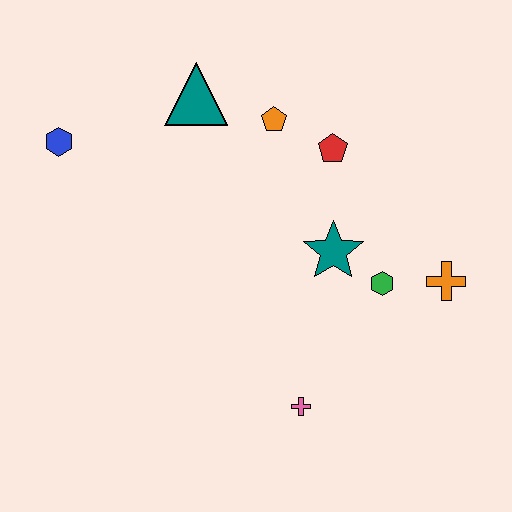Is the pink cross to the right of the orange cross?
No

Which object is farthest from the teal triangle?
The pink cross is farthest from the teal triangle.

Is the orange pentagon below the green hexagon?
No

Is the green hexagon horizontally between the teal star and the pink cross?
No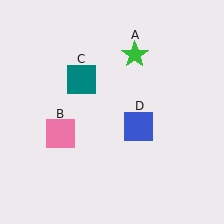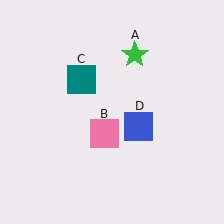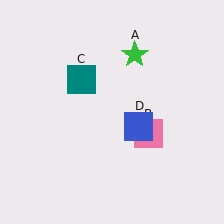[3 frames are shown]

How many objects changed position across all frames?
1 object changed position: pink square (object B).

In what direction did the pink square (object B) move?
The pink square (object B) moved right.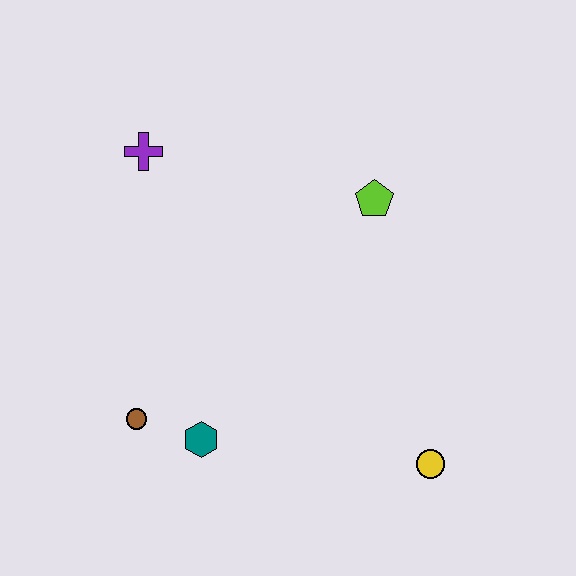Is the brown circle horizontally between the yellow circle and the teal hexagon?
No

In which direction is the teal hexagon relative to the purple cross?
The teal hexagon is below the purple cross.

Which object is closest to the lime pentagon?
The purple cross is closest to the lime pentagon.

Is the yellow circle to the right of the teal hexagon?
Yes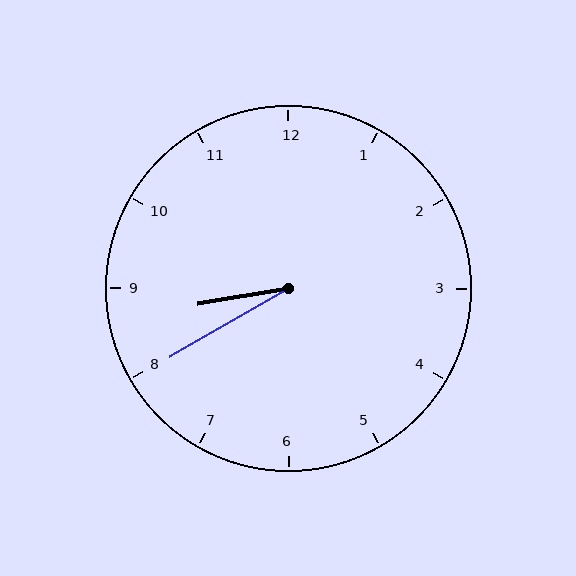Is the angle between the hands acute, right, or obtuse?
It is acute.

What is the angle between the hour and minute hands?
Approximately 20 degrees.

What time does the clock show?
8:40.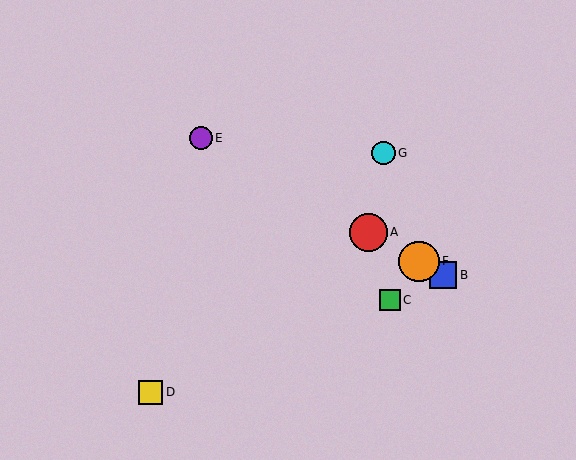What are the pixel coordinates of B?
Object B is at (443, 275).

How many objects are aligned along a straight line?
4 objects (A, B, E, F) are aligned along a straight line.